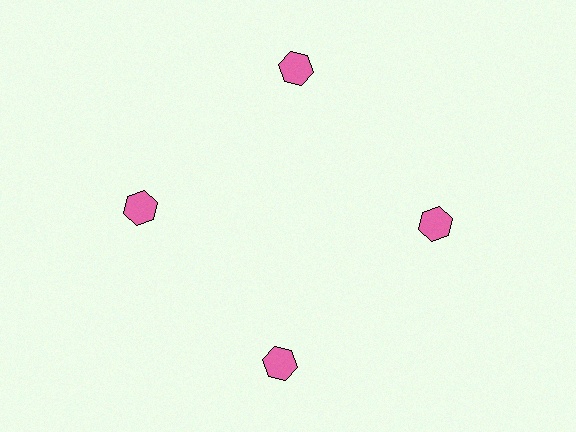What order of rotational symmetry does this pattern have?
This pattern has 4-fold rotational symmetry.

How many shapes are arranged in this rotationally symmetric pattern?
There are 4 shapes, arranged in 4 groups of 1.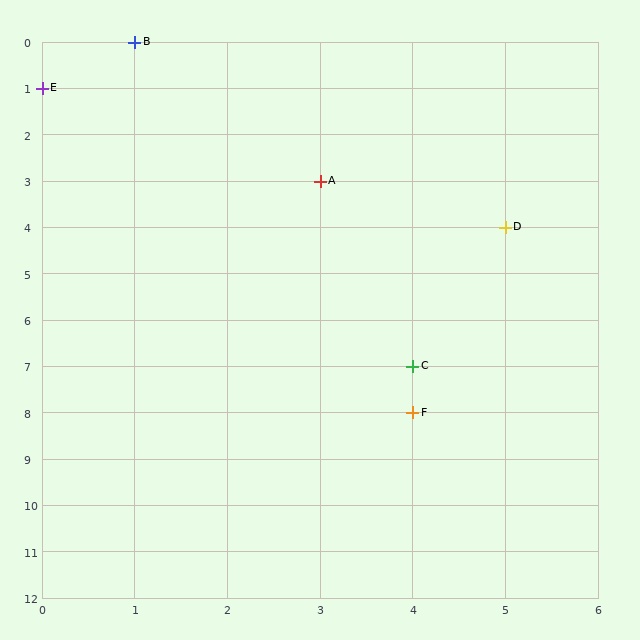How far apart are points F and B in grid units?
Points F and B are 3 columns and 8 rows apart (about 8.5 grid units diagonally).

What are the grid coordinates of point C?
Point C is at grid coordinates (4, 7).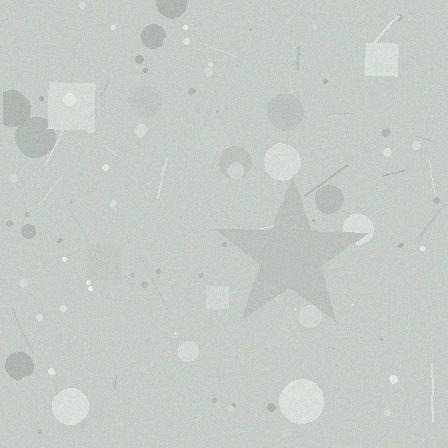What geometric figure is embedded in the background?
A star is embedded in the background.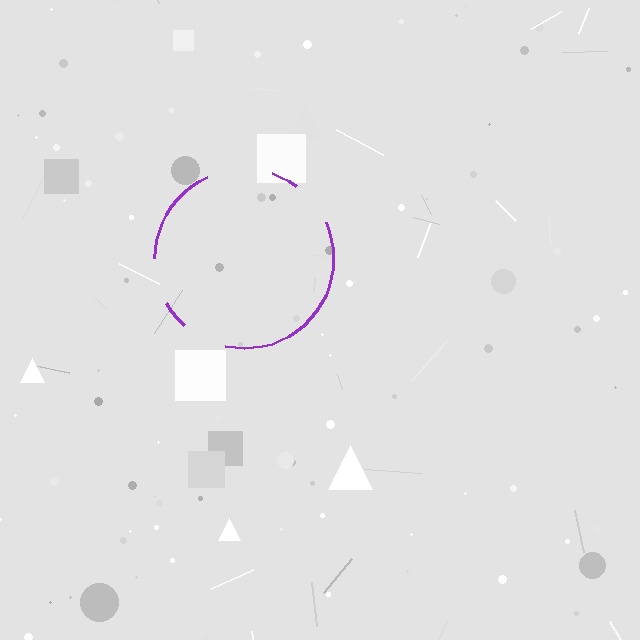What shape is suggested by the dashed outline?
The dashed outline suggests a circle.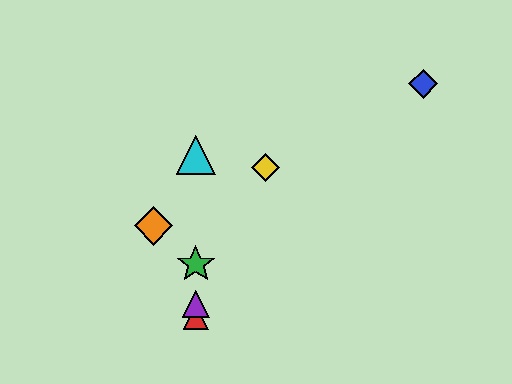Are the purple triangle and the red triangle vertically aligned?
Yes, both are at x≈196.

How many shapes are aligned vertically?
4 shapes (the red triangle, the green star, the purple triangle, the cyan triangle) are aligned vertically.